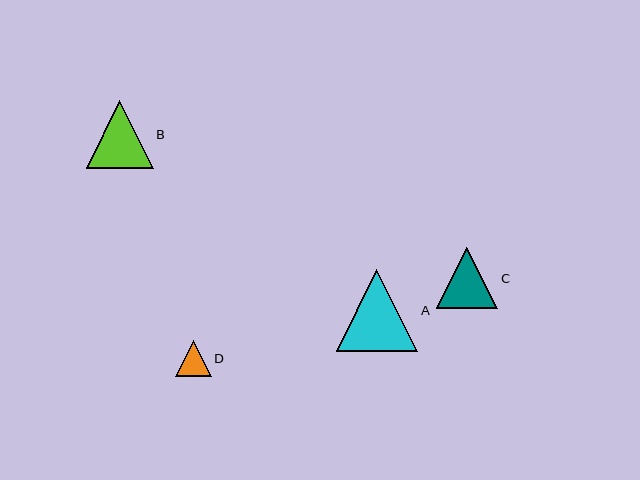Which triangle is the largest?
Triangle A is the largest with a size of approximately 82 pixels.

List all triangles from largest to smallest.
From largest to smallest: A, B, C, D.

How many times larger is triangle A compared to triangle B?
Triangle A is approximately 1.2 times the size of triangle B.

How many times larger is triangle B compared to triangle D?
Triangle B is approximately 1.9 times the size of triangle D.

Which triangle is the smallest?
Triangle D is the smallest with a size of approximately 35 pixels.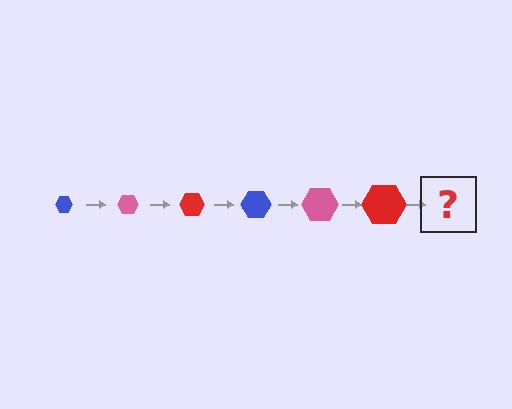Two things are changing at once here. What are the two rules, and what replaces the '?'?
The two rules are that the hexagon grows larger each step and the color cycles through blue, pink, and red. The '?' should be a blue hexagon, larger than the previous one.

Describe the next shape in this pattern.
It should be a blue hexagon, larger than the previous one.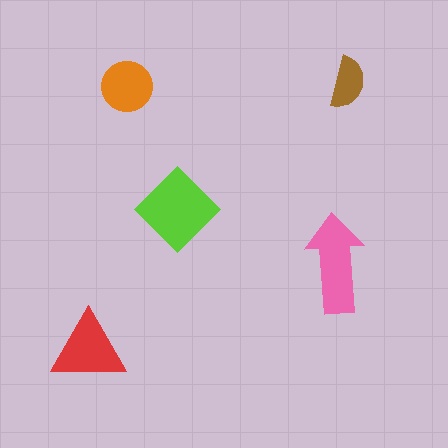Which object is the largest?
The lime diamond.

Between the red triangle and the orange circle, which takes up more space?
The red triangle.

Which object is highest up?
The brown semicircle is topmost.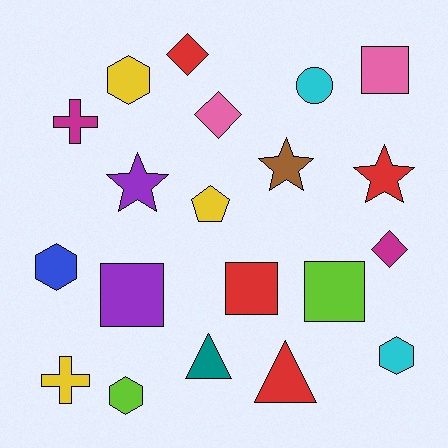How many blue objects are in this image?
There is 1 blue object.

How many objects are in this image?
There are 20 objects.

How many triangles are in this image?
There are 2 triangles.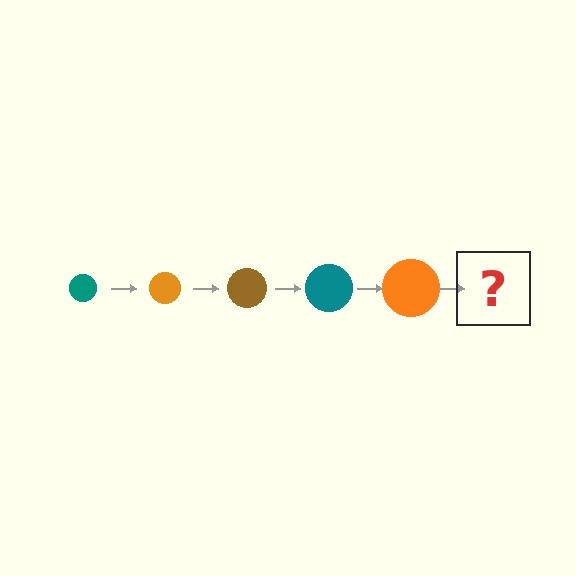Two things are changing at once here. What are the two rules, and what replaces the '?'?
The two rules are that the circle grows larger each step and the color cycles through teal, orange, and brown. The '?' should be a brown circle, larger than the previous one.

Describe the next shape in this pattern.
It should be a brown circle, larger than the previous one.